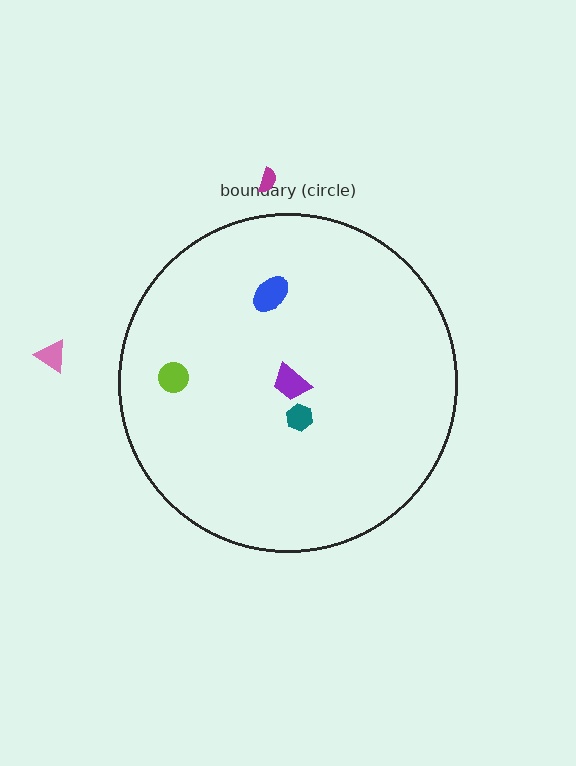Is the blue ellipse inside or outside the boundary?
Inside.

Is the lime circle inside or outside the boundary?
Inside.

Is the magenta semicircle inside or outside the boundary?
Outside.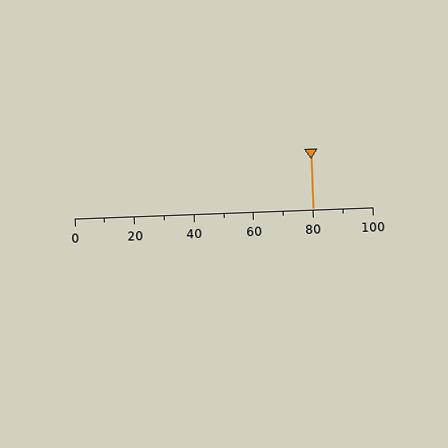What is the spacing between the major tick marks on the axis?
The major ticks are spaced 20 apart.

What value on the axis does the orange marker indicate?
The marker indicates approximately 80.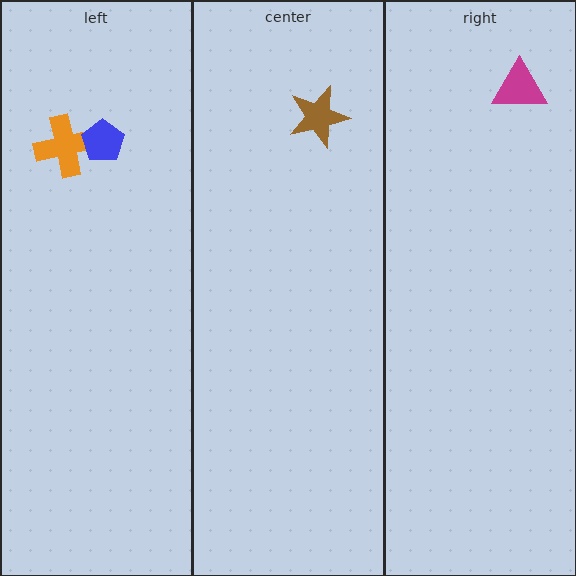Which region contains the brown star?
The center region.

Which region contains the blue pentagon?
The left region.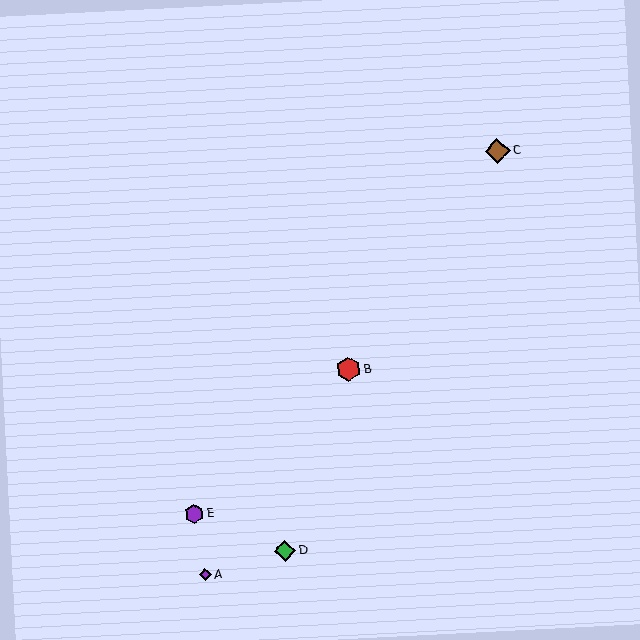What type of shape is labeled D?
Shape D is a green diamond.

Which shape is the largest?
The brown diamond (labeled C) is the largest.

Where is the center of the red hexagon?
The center of the red hexagon is at (348, 369).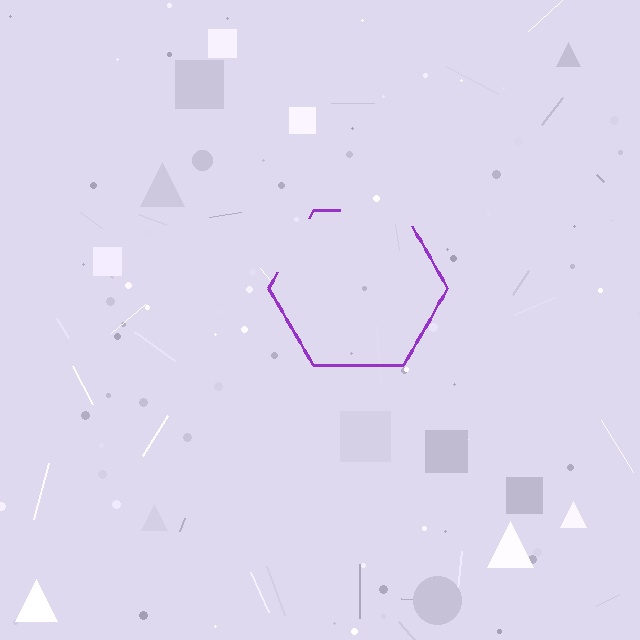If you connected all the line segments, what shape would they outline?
They would outline a hexagon.